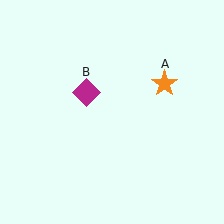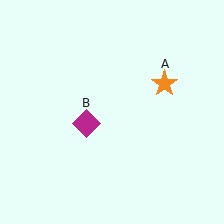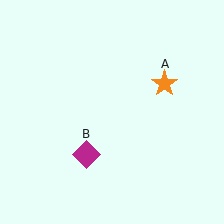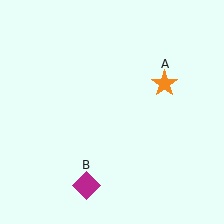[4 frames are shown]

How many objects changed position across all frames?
1 object changed position: magenta diamond (object B).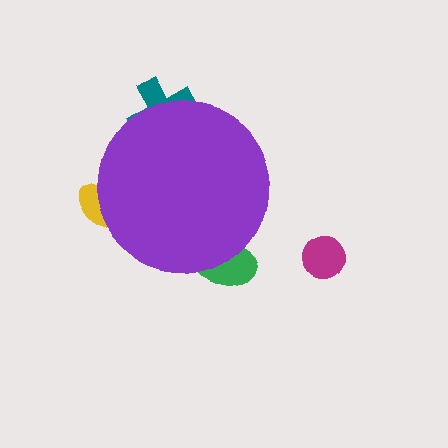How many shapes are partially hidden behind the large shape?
3 shapes are partially hidden.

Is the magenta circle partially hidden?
No, the magenta circle is fully visible.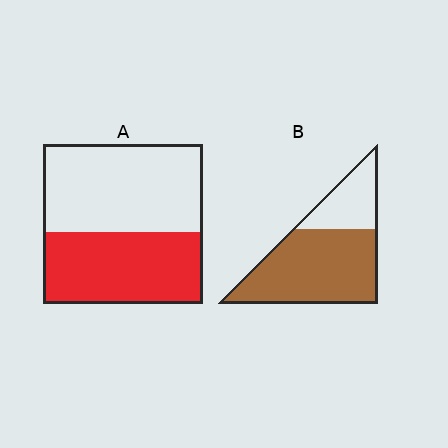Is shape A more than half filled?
No.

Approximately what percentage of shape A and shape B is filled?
A is approximately 45% and B is approximately 70%.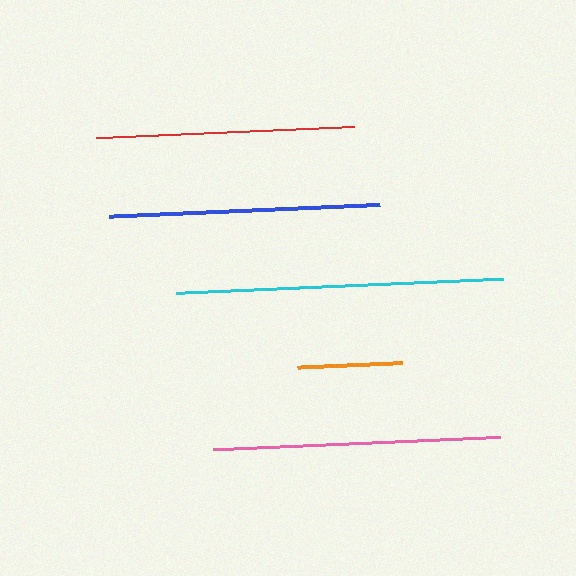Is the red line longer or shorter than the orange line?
The red line is longer than the orange line.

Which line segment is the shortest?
The orange line is the shortest at approximately 105 pixels.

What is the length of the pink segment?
The pink segment is approximately 286 pixels long.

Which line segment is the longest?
The cyan line is the longest at approximately 327 pixels.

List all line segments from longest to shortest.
From longest to shortest: cyan, pink, blue, red, orange.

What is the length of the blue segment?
The blue segment is approximately 271 pixels long.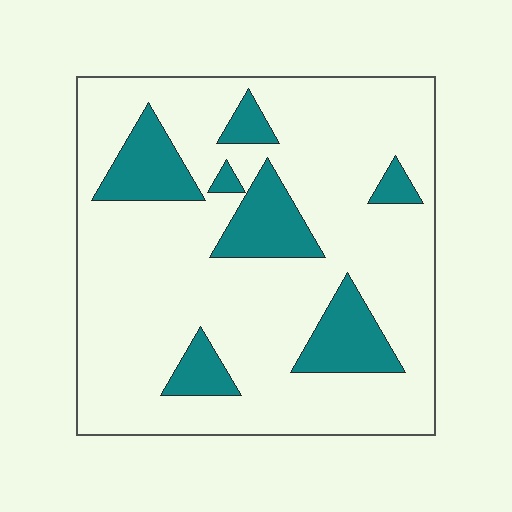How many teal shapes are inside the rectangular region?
7.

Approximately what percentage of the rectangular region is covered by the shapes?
Approximately 20%.